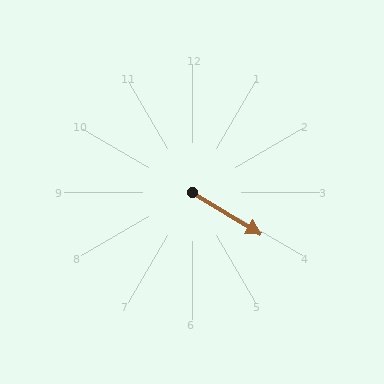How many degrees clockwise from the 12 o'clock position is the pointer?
Approximately 121 degrees.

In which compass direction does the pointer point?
Southeast.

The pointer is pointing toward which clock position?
Roughly 4 o'clock.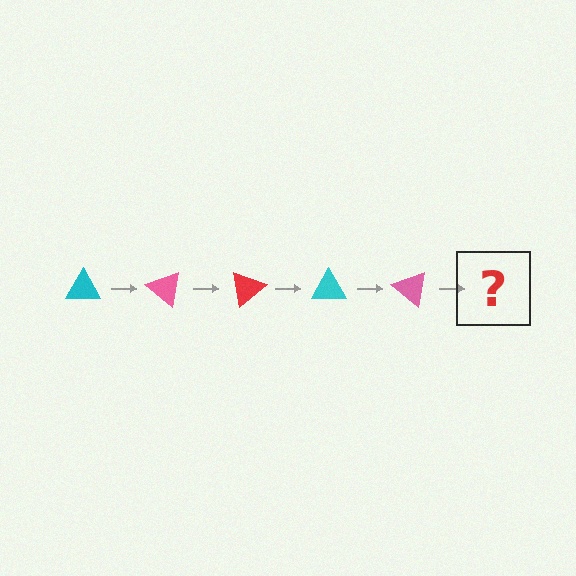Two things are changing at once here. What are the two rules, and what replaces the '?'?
The two rules are that it rotates 40 degrees each step and the color cycles through cyan, pink, and red. The '?' should be a red triangle, rotated 200 degrees from the start.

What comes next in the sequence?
The next element should be a red triangle, rotated 200 degrees from the start.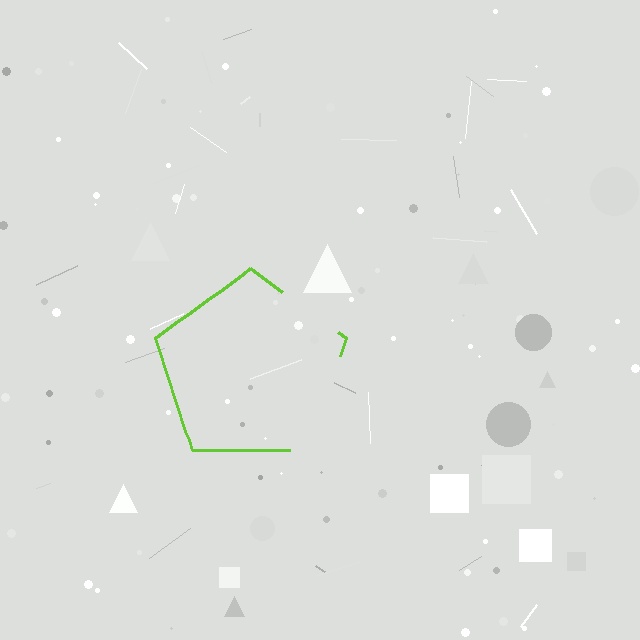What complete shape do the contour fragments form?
The contour fragments form a pentagon.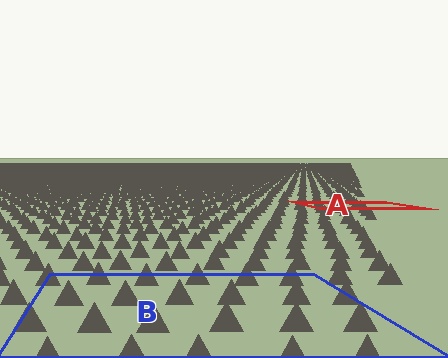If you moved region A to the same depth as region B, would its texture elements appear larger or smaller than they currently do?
They would appear larger. At a closer depth, the same texture elements are projected at a bigger on-screen size.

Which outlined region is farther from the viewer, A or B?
Region A is farther from the viewer — the texture elements inside it appear smaller and more densely packed.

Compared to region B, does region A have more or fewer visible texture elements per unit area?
Region A has more texture elements per unit area — they are packed more densely because it is farther away.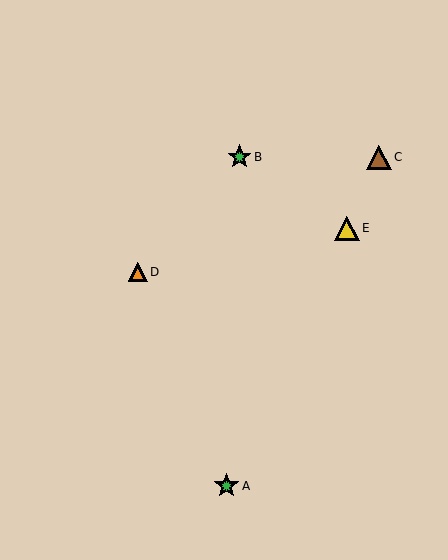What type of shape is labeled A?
Shape A is a green star.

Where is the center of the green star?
The center of the green star is at (226, 486).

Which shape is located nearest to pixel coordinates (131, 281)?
The orange triangle (labeled D) at (138, 272) is nearest to that location.